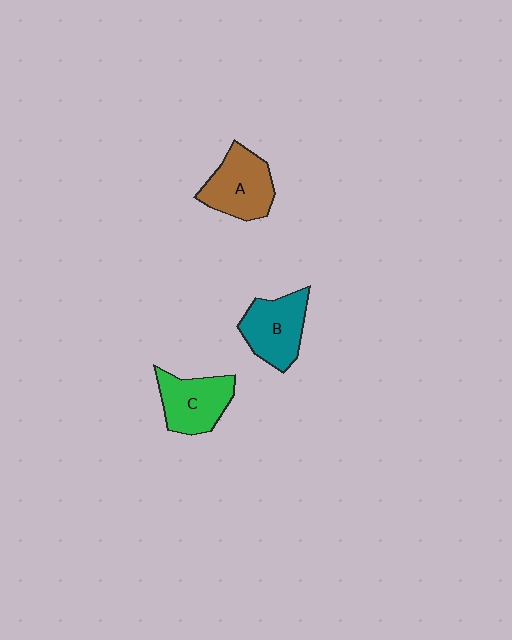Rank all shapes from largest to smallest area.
From largest to smallest: A (brown), B (teal), C (green).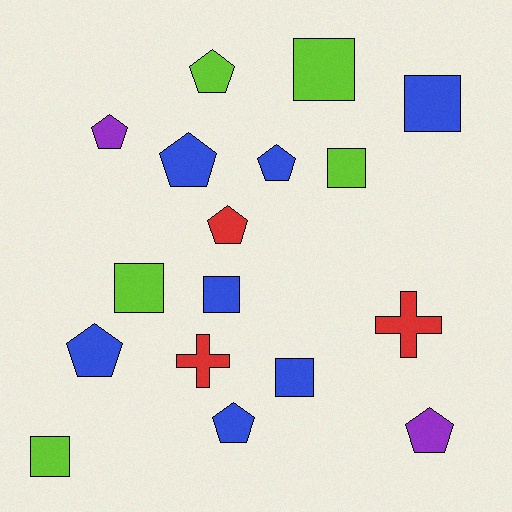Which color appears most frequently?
Blue, with 7 objects.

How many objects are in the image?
There are 17 objects.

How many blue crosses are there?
There are no blue crosses.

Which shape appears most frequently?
Pentagon, with 8 objects.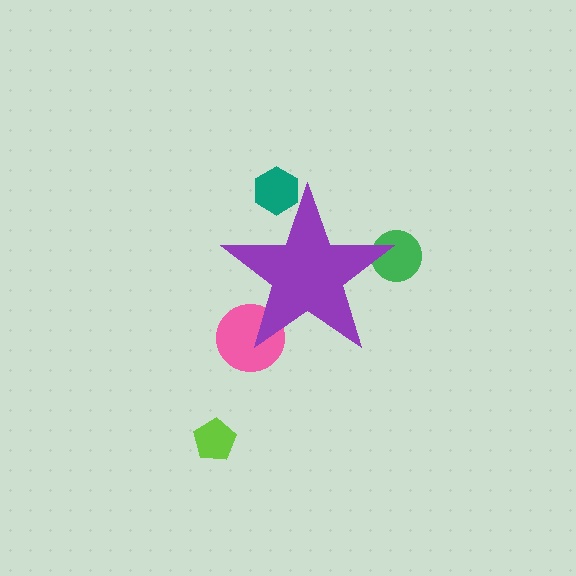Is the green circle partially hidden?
Yes, the green circle is partially hidden behind the purple star.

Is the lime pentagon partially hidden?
No, the lime pentagon is fully visible.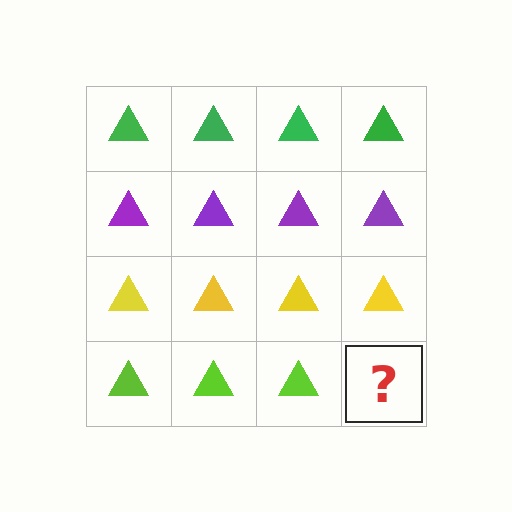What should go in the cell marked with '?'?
The missing cell should contain a lime triangle.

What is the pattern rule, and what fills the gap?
The rule is that each row has a consistent color. The gap should be filled with a lime triangle.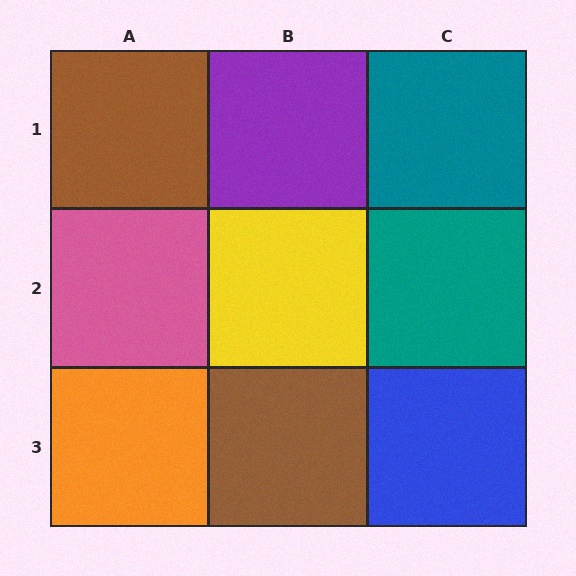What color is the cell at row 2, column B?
Yellow.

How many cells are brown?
2 cells are brown.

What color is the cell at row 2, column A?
Pink.